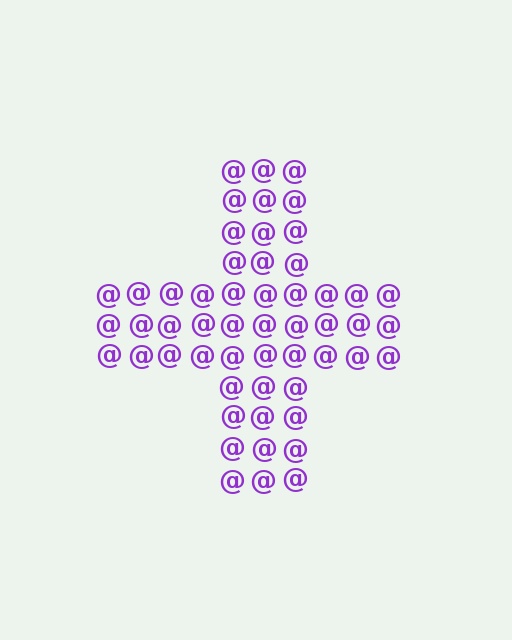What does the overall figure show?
The overall figure shows a cross.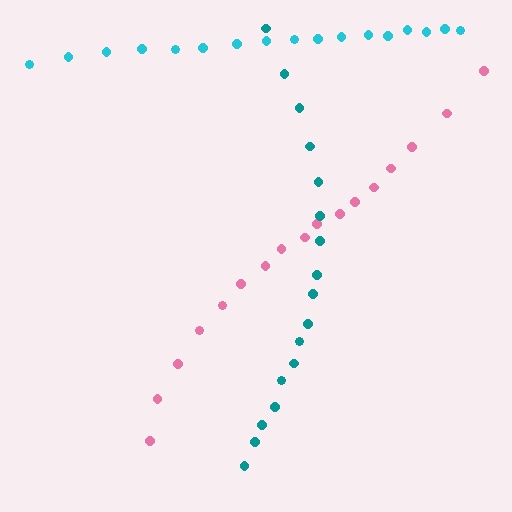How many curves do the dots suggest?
There are 3 distinct paths.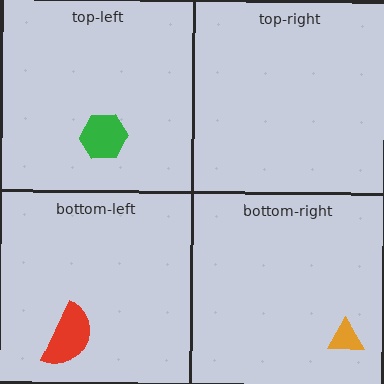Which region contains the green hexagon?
The top-left region.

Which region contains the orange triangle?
The bottom-right region.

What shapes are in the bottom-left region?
The red semicircle.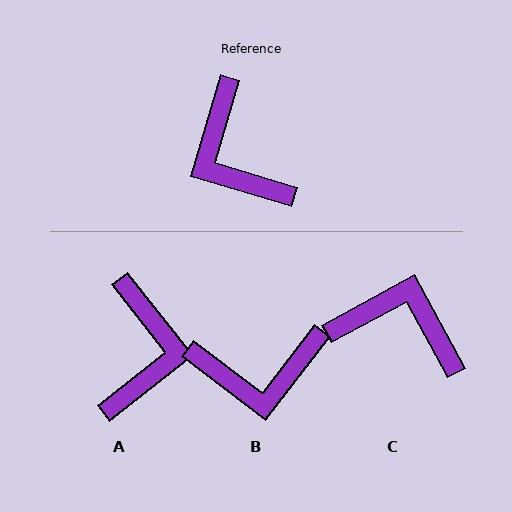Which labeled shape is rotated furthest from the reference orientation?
A, about 145 degrees away.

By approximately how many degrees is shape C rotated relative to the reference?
Approximately 135 degrees clockwise.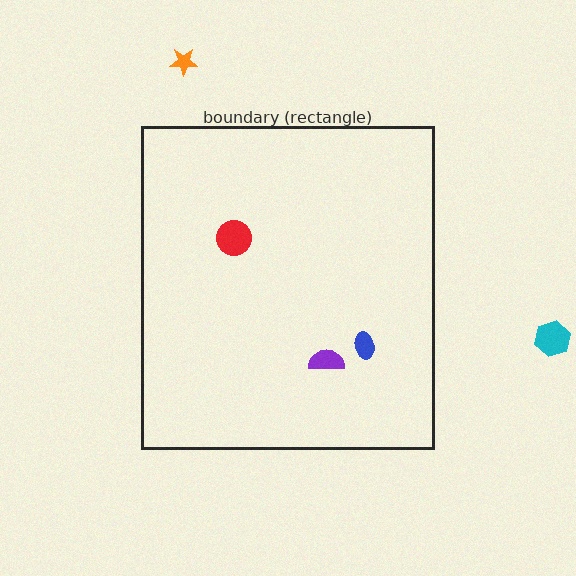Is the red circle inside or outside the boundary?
Inside.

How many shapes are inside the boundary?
3 inside, 2 outside.